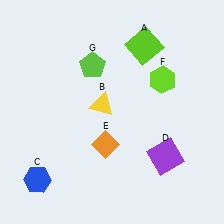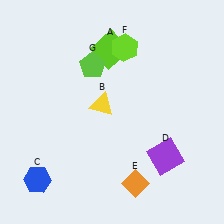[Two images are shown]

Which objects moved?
The objects that moved are: the lime square (A), the orange diamond (E), the lime hexagon (F).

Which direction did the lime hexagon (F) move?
The lime hexagon (F) moved left.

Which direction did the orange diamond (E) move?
The orange diamond (E) moved down.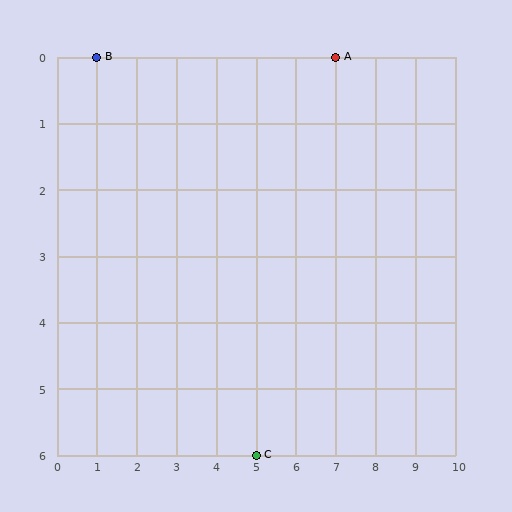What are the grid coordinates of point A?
Point A is at grid coordinates (7, 0).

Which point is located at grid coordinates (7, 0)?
Point A is at (7, 0).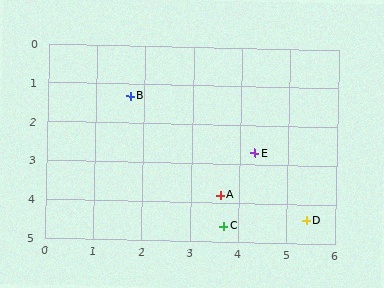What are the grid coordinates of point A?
Point A is at approximately (3.6, 3.8).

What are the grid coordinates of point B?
Point B is at approximately (1.7, 1.3).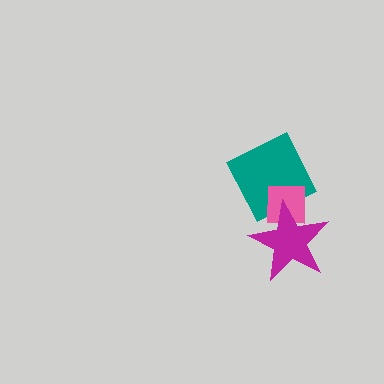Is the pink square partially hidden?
Yes, it is partially covered by another shape.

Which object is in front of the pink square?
The magenta star is in front of the pink square.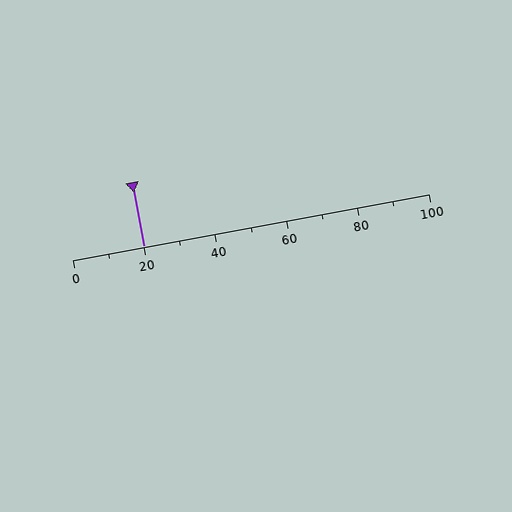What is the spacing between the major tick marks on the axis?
The major ticks are spaced 20 apart.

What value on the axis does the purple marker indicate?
The marker indicates approximately 20.